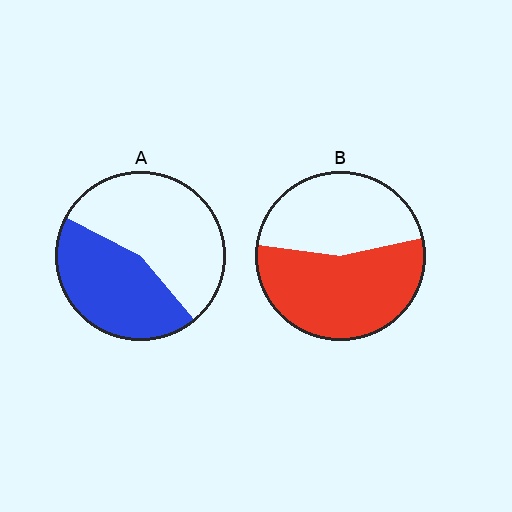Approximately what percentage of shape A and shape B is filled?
A is approximately 45% and B is approximately 55%.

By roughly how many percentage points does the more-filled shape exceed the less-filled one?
By roughly 10 percentage points (B over A).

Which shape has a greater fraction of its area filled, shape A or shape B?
Shape B.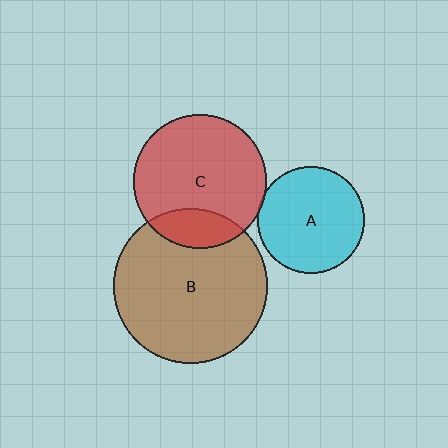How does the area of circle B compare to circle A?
Approximately 2.1 times.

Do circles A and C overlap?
Yes.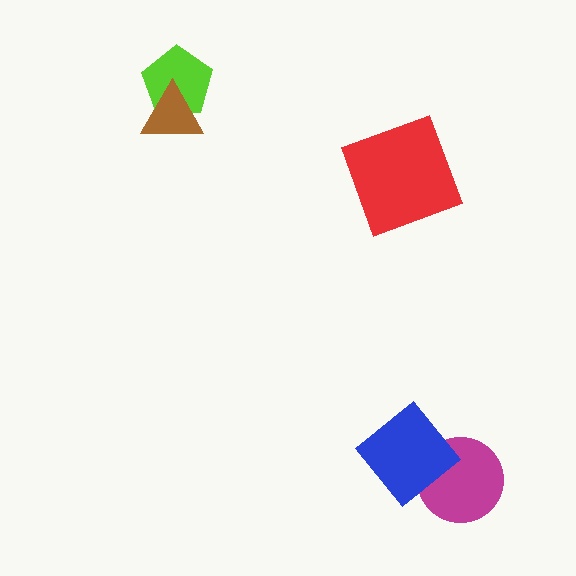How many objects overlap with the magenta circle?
1 object overlaps with the magenta circle.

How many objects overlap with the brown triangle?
1 object overlaps with the brown triangle.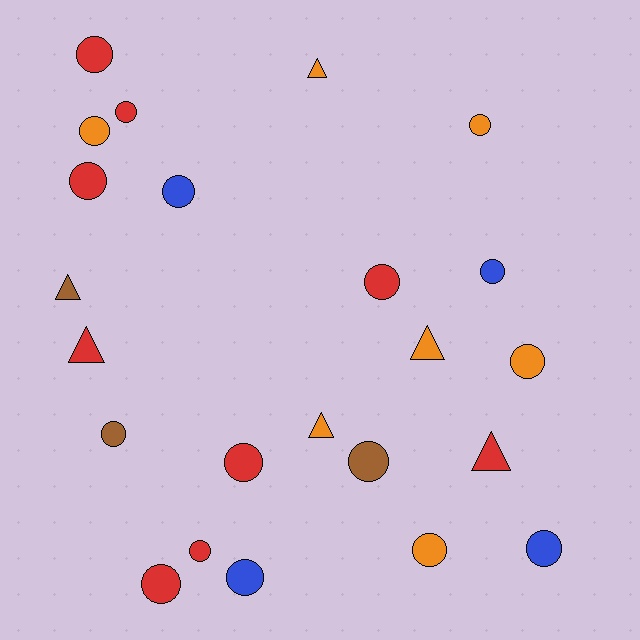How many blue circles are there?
There are 4 blue circles.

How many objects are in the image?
There are 23 objects.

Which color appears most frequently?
Red, with 9 objects.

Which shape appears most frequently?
Circle, with 17 objects.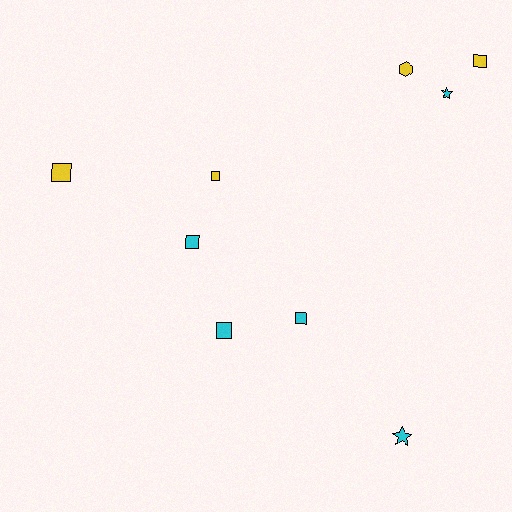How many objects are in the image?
There are 9 objects.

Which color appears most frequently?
Cyan, with 5 objects.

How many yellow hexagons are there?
There is 1 yellow hexagon.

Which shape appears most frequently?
Square, with 6 objects.